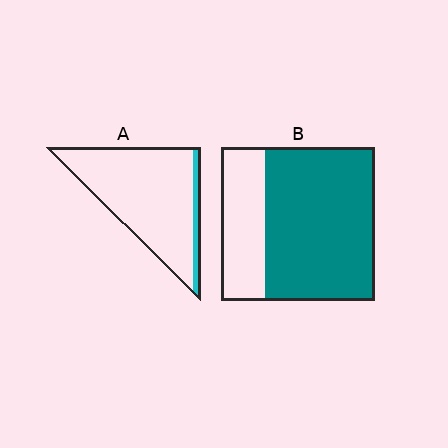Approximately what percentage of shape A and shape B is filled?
A is approximately 10% and B is approximately 70%.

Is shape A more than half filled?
No.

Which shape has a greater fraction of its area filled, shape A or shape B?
Shape B.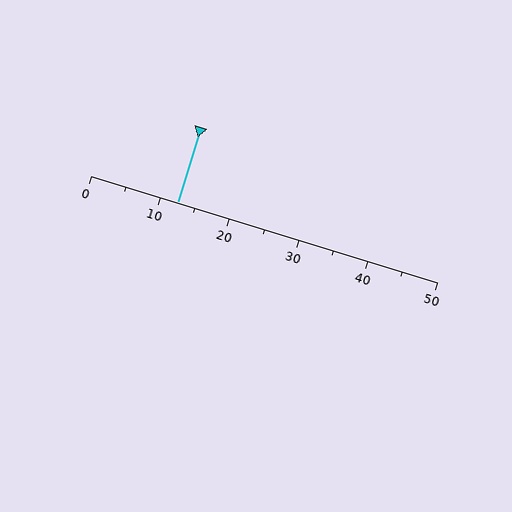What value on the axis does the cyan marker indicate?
The marker indicates approximately 12.5.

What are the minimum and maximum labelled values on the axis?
The axis runs from 0 to 50.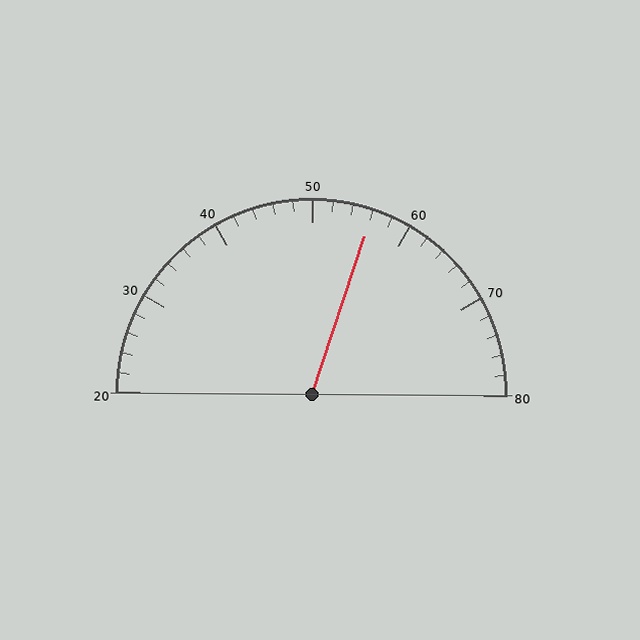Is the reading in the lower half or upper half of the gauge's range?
The reading is in the upper half of the range (20 to 80).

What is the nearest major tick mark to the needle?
The nearest major tick mark is 60.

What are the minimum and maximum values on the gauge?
The gauge ranges from 20 to 80.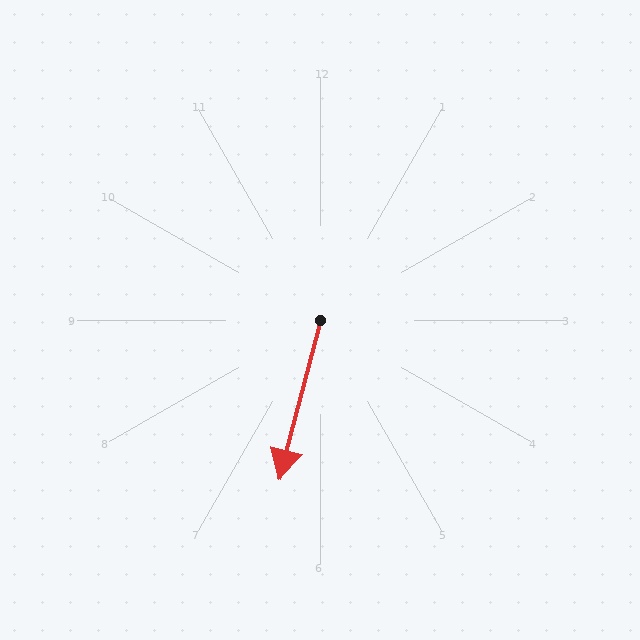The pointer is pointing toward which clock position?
Roughly 6 o'clock.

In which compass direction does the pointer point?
South.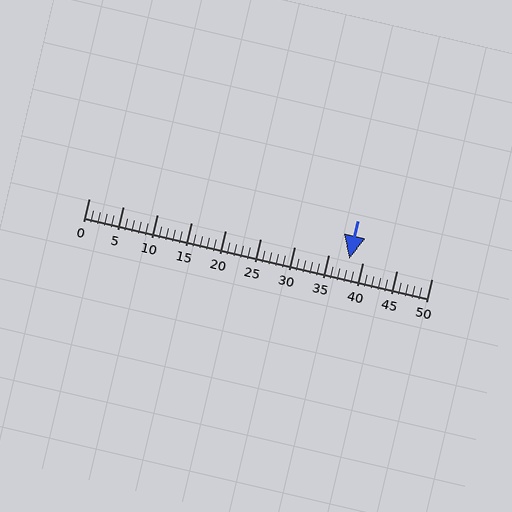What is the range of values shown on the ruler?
The ruler shows values from 0 to 50.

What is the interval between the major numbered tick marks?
The major tick marks are spaced 5 units apart.